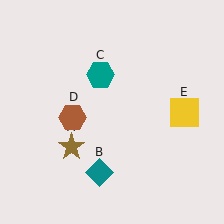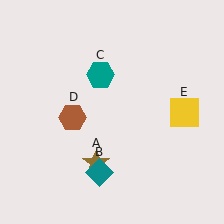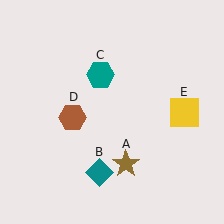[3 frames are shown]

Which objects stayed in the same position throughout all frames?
Teal diamond (object B) and teal hexagon (object C) and brown hexagon (object D) and yellow square (object E) remained stationary.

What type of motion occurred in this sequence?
The brown star (object A) rotated counterclockwise around the center of the scene.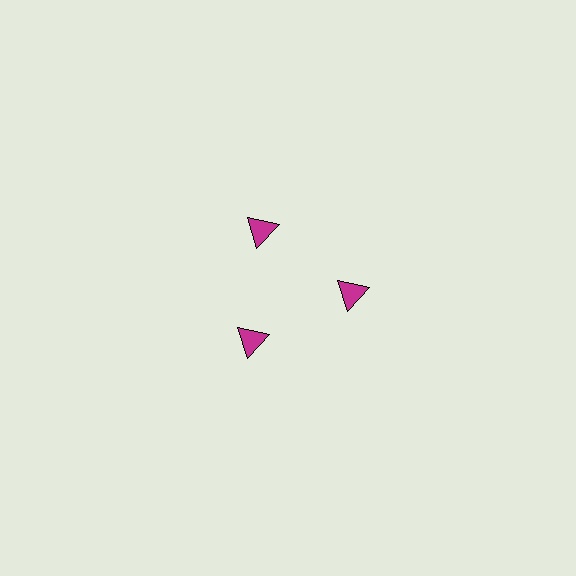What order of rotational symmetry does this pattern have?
This pattern has 3-fold rotational symmetry.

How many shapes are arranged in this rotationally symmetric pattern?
There are 3 shapes, arranged in 3 groups of 1.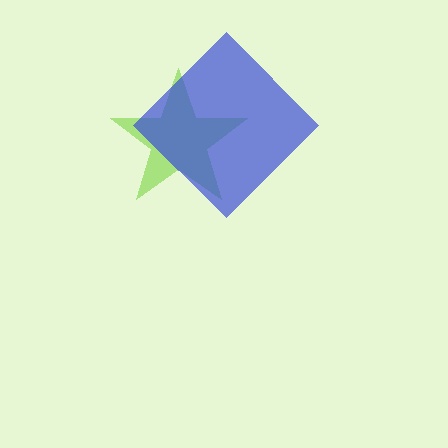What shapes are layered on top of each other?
The layered shapes are: a lime star, a blue diamond.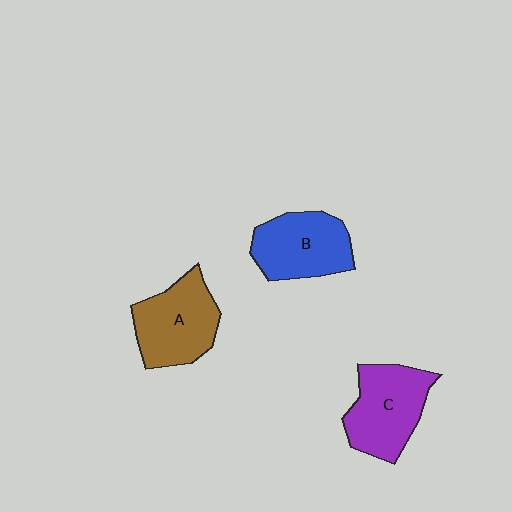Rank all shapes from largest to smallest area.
From largest to smallest: C (purple), A (brown), B (blue).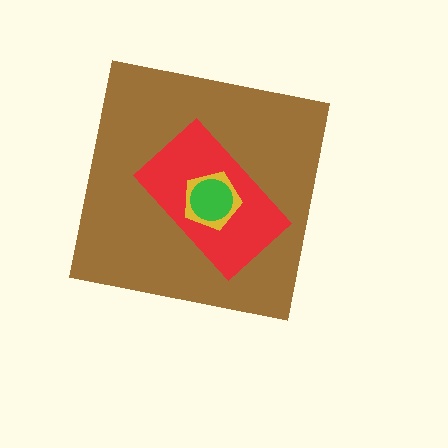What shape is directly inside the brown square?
The red rectangle.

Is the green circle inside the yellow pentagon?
Yes.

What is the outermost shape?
The brown square.